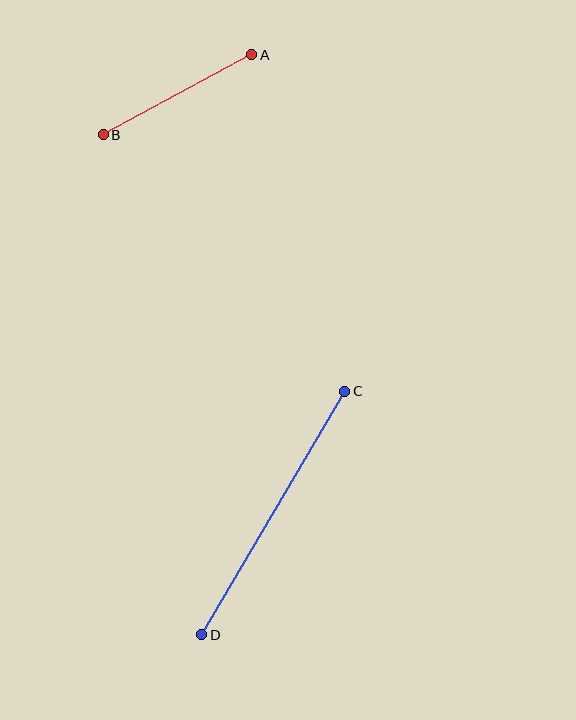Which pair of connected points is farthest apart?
Points C and D are farthest apart.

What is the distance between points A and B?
The distance is approximately 169 pixels.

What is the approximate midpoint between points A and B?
The midpoint is at approximately (178, 95) pixels.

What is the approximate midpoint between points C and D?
The midpoint is at approximately (273, 513) pixels.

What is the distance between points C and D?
The distance is approximately 282 pixels.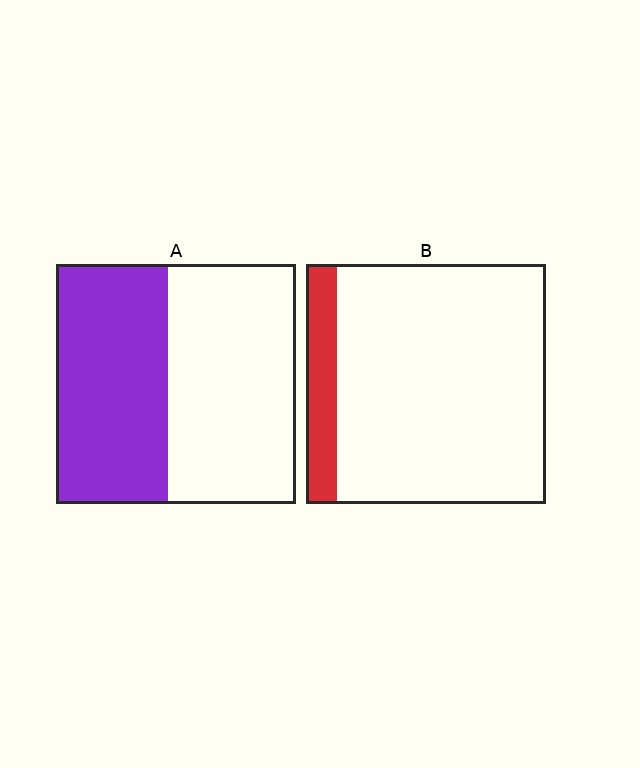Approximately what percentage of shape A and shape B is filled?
A is approximately 45% and B is approximately 15%.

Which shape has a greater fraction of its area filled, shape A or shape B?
Shape A.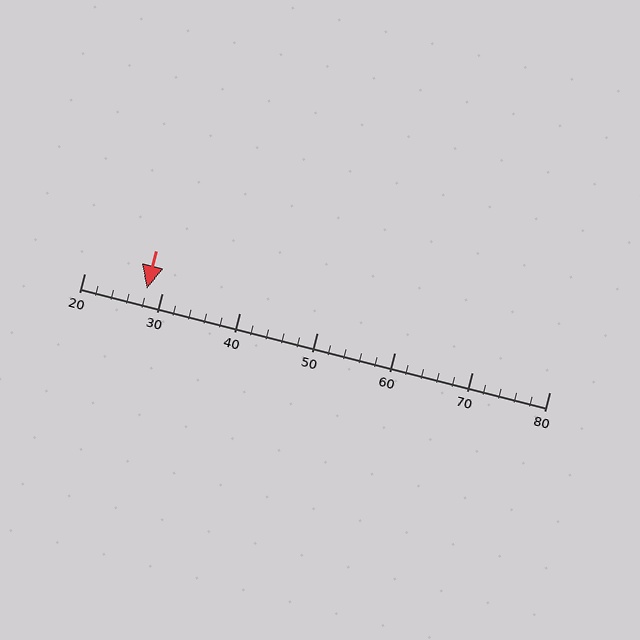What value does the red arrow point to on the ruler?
The red arrow points to approximately 28.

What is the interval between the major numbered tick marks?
The major tick marks are spaced 10 units apart.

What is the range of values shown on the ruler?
The ruler shows values from 20 to 80.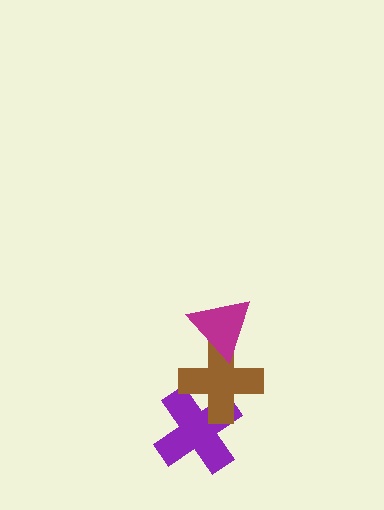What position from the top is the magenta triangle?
The magenta triangle is 1st from the top.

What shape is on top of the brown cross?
The magenta triangle is on top of the brown cross.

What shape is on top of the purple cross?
The brown cross is on top of the purple cross.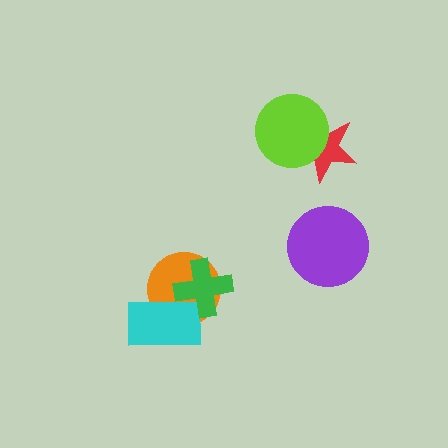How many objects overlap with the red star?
1 object overlaps with the red star.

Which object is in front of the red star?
The lime circle is in front of the red star.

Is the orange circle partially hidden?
Yes, it is partially covered by another shape.